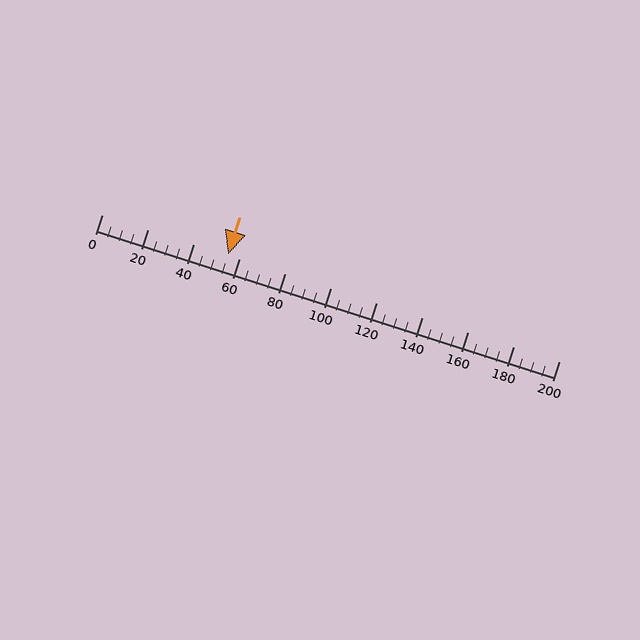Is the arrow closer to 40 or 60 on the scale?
The arrow is closer to 60.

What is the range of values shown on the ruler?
The ruler shows values from 0 to 200.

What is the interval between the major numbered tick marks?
The major tick marks are spaced 20 units apart.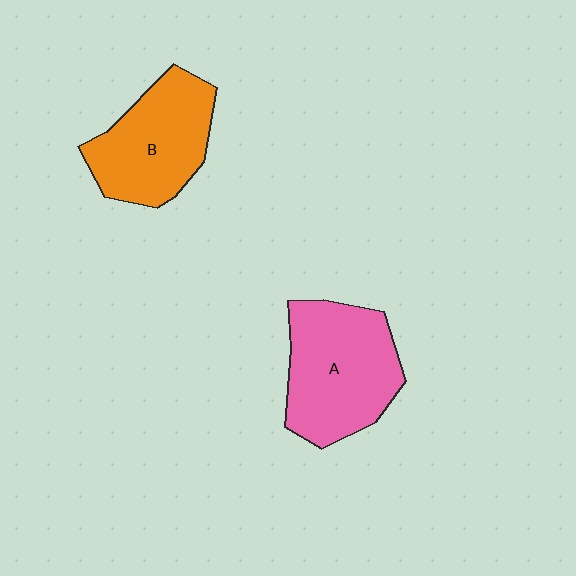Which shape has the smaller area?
Shape B (orange).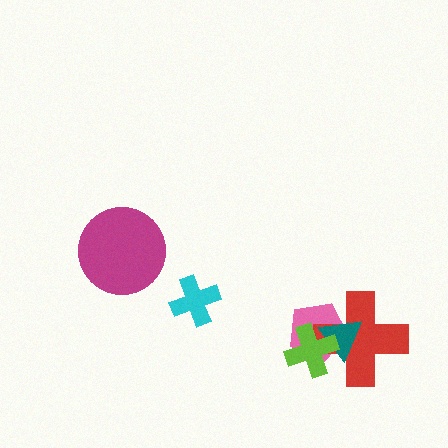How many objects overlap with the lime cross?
3 objects overlap with the lime cross.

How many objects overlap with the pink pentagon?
3 objects overlap with the pink pentagon.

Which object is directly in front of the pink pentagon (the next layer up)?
The red cross is directly in front of the pink pentagon.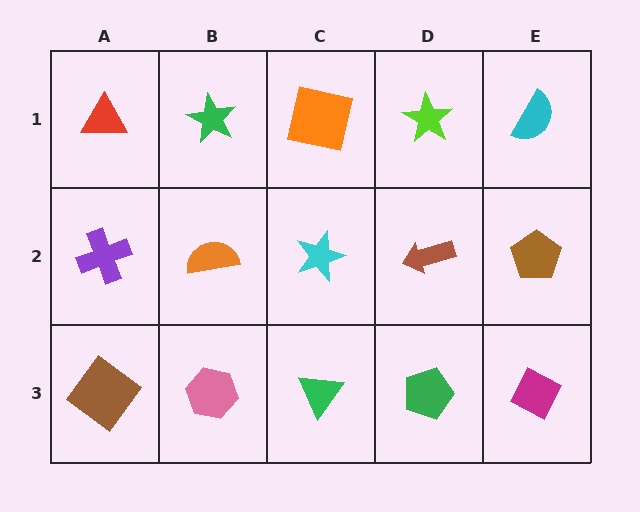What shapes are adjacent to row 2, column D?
A lime star (row 1, column D), a green pentagon (row 3, column D), a cyan star (row 2, column C), a brown pentagon (row 2, column E).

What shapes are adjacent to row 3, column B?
An orange semicircle (row 2, column B), a brown diamond (row 3, column A), a green triangle (row 3, column C).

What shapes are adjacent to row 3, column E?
A brown pentagon (row 2, column E), a green pentagon (row 3, column D).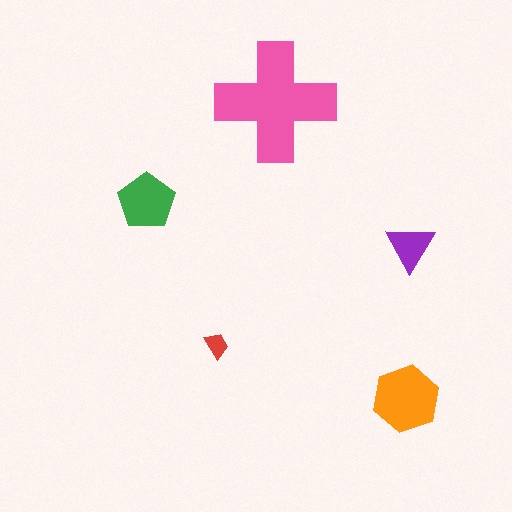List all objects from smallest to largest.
The red trapezoid, the purple triangle, the green pentagon, the orange hexagon, the pink cross.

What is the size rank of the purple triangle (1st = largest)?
4th.